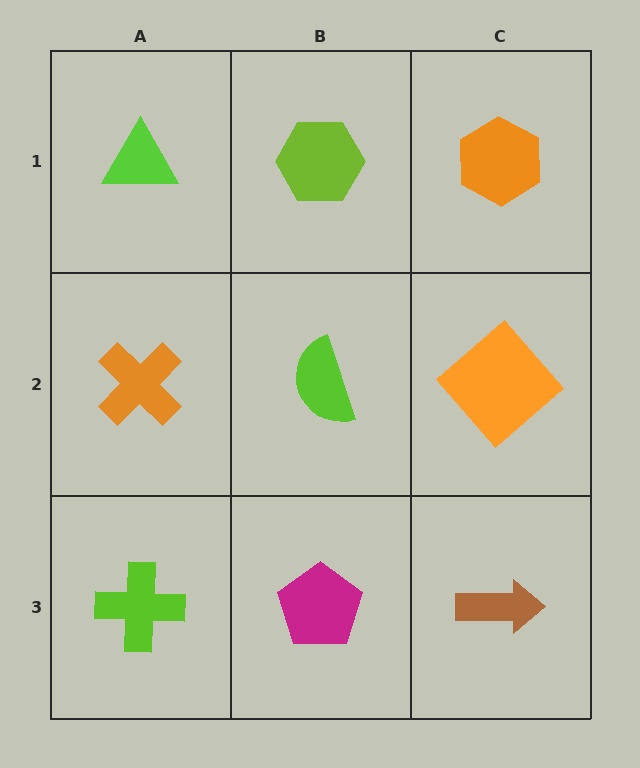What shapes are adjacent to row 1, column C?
An orange diamond (row 2, column C), a lime hexagon (row 1, column B).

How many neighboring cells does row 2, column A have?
3.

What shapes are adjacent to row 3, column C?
An orange diamond (row 2, column C), a magenta pentagon (row 3, column B).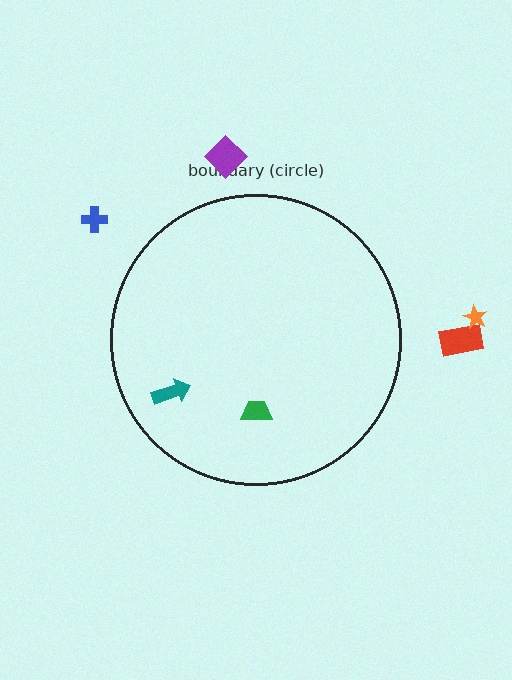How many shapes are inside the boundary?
2 inside, 4 outside.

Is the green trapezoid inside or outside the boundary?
Inside.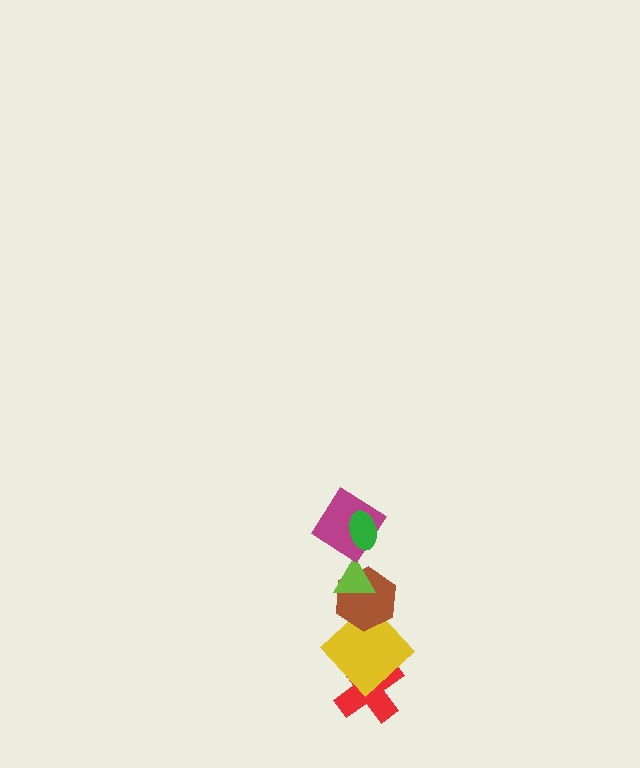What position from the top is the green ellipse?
The green ellipse is 1st from the top.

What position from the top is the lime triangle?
The lime triangle is 3rd from the top.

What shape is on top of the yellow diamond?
The brown hexagon is on top of the yellow diamond.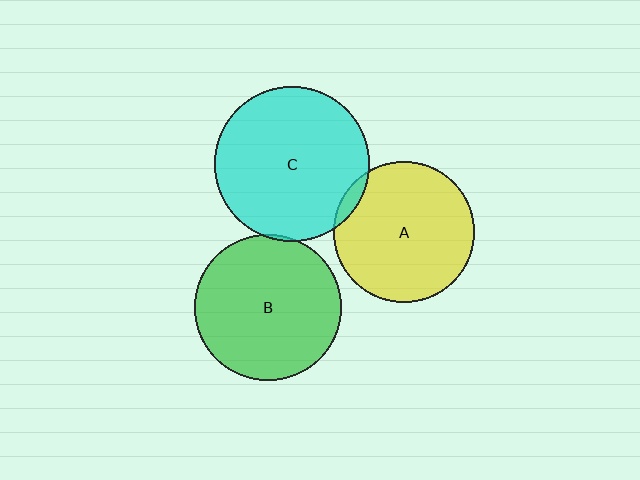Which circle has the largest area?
Circle C (cyan).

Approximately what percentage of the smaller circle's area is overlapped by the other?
Approximately 5%.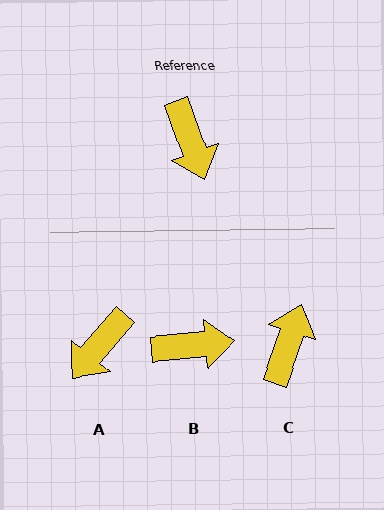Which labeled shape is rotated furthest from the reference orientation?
C, about 141 degrees away.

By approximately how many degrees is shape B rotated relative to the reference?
Approximately 75 degrees counter-clockwise.